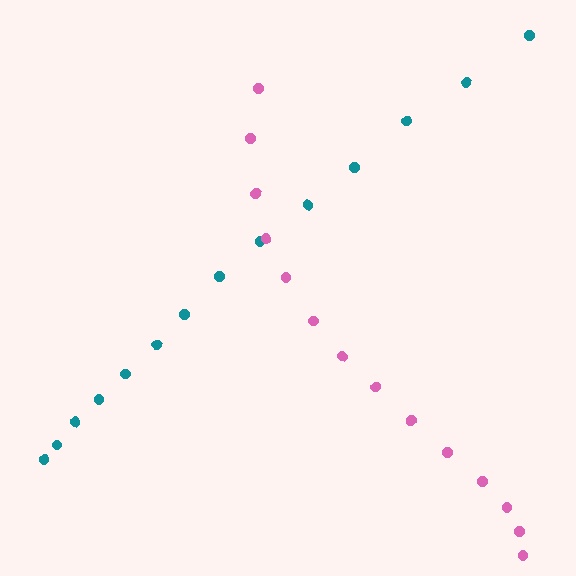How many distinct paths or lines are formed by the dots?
There are 2 distinct paths.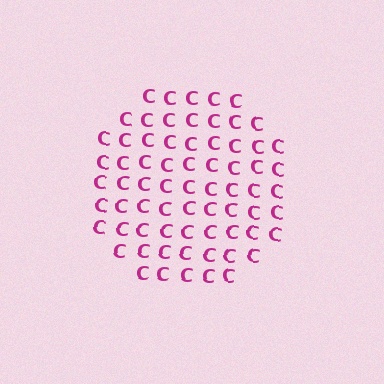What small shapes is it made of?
It is made of small letter C's.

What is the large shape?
The large shape is a circle.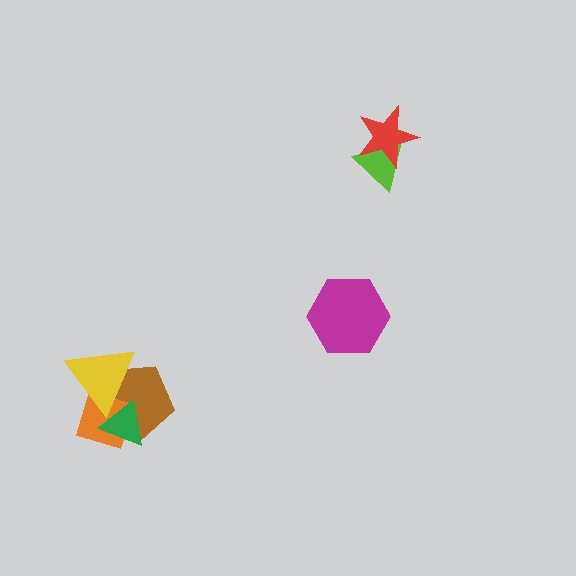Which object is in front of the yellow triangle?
The green triangle is in front of the yellow triangle.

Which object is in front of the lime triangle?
The red star is in front of the lime triangle.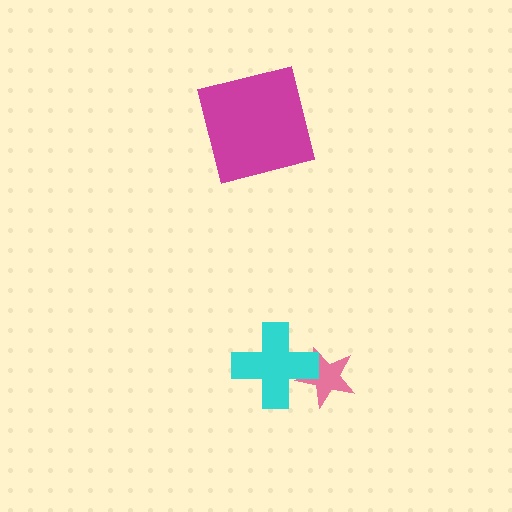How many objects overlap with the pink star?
1 object overlaps with the pink star.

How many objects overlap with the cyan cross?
1 object overlaps with the cyan cross.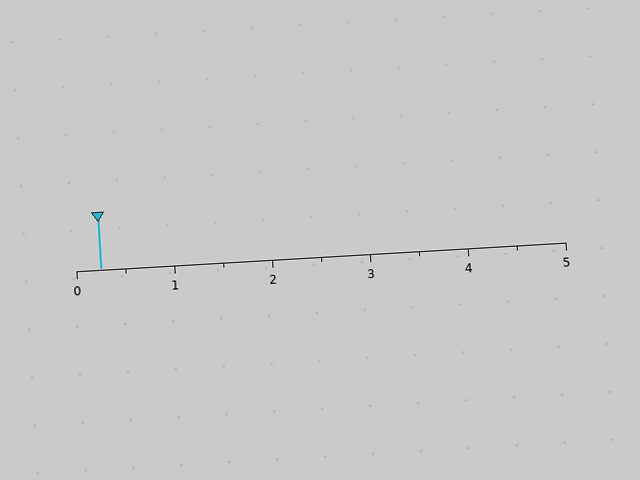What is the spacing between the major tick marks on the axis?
The major ticks are spaced 1 apart.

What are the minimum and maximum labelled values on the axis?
The axis runs from 0 to 5.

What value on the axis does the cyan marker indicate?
The marker indicates approximately 0.2.